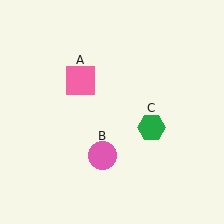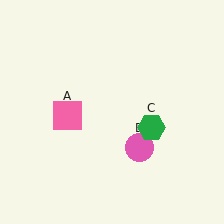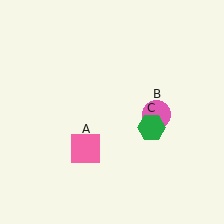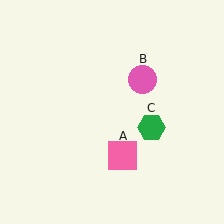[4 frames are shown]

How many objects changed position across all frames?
2 objects changed position: pink square (object A), pink circle (object B).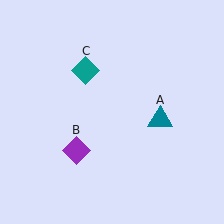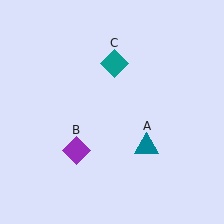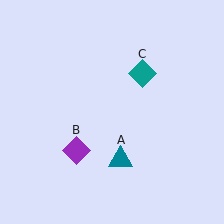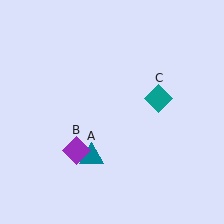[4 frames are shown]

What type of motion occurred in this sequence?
The teal triangle (object A), teal diamond (object C) rotated clockwise around the center of the scene.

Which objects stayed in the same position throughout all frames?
Purple diamond (object B) remained stationary.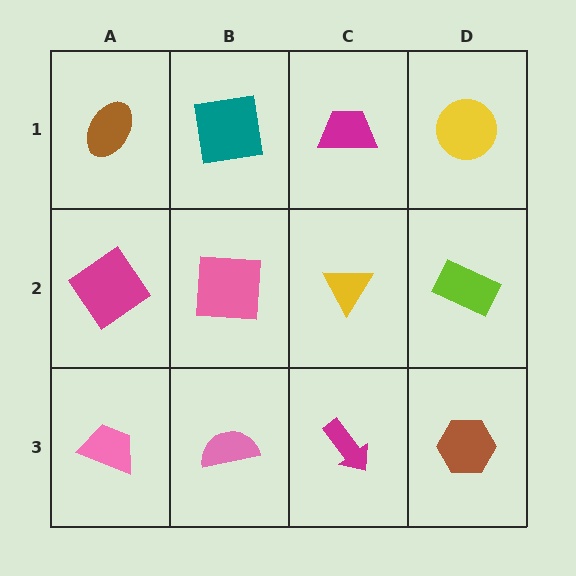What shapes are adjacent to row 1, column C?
A yellow triangle (row 2, column C), a teal square (row 1, column B), a yellow circle (row 1, column D).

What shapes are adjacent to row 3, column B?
A pink square (row 2, column B), a pink trapezoid (row 3, column A), a magenta arrow (row 3, column C).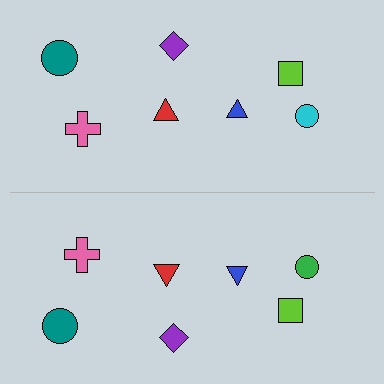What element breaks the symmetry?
The green circle on the bottom side breaks the symmetry — its mirror counterpart is cyan.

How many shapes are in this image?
There are 14 shapes in this image.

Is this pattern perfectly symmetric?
No, the pattern is not perfectly symmetric. The green circle on the bottom side breaks the symmetry — its mirror counterpart is cyan.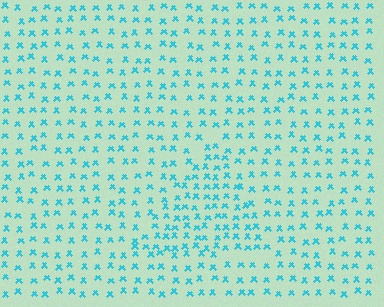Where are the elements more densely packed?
The elements are more densely packed inside the triangle boundary.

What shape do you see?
I see a triangle.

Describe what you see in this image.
The image contains small cyan elements arranged at two different densities. A triangle-shaped region is visible where the elements are more densely packed than the surrounding area.